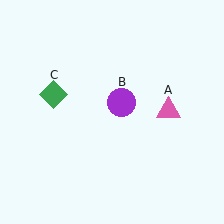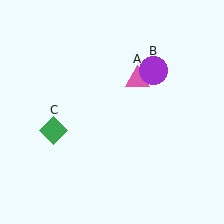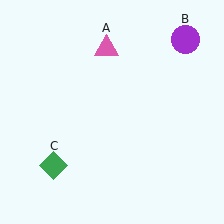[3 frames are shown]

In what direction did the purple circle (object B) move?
The purple circle (object B) moved up and to the right.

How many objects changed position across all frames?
3 objects changed position: pink triangle (object A), purple circle (object B), green diamond (object C).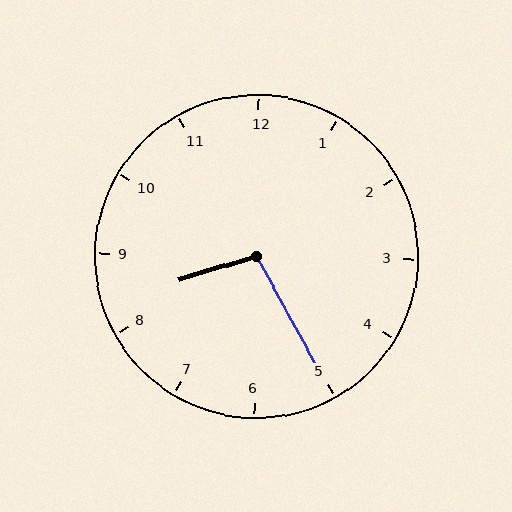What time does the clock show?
8:25.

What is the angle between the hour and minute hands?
Approximately 102 degrees.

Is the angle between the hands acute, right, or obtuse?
It is obtuse.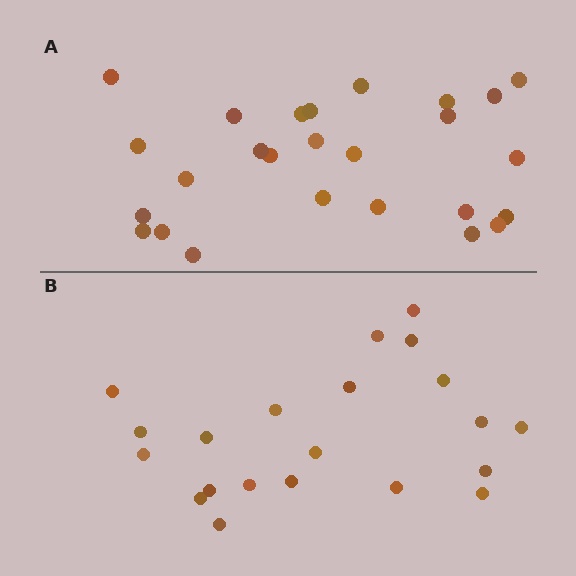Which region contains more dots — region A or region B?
Region A (the top region) has more dots.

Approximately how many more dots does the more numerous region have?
Region A has about 5 more dots than region B.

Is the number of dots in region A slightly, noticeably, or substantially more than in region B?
Region A has only slightly more — the two regions are fairly close. The ratio is roughly 1.2 to 1.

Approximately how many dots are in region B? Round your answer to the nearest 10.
About 20 dots. (The exact count is 21, which rounds to 20.)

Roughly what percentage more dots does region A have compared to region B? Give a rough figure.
About 25% more.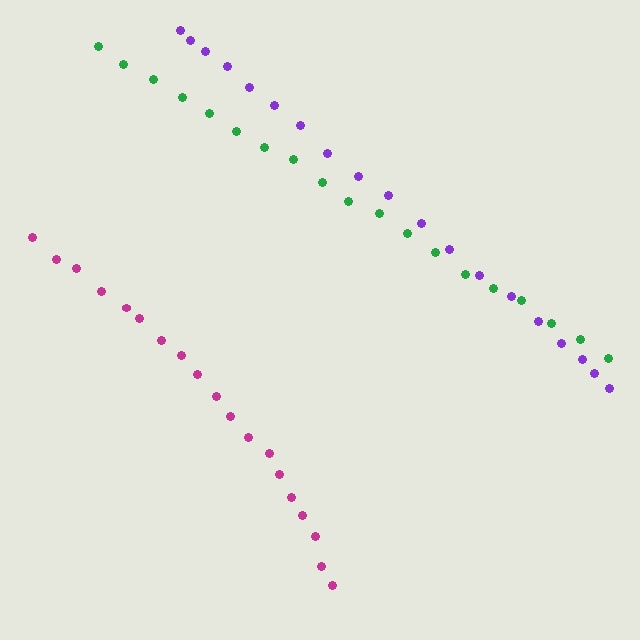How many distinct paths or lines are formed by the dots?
There are 3 distinct paths.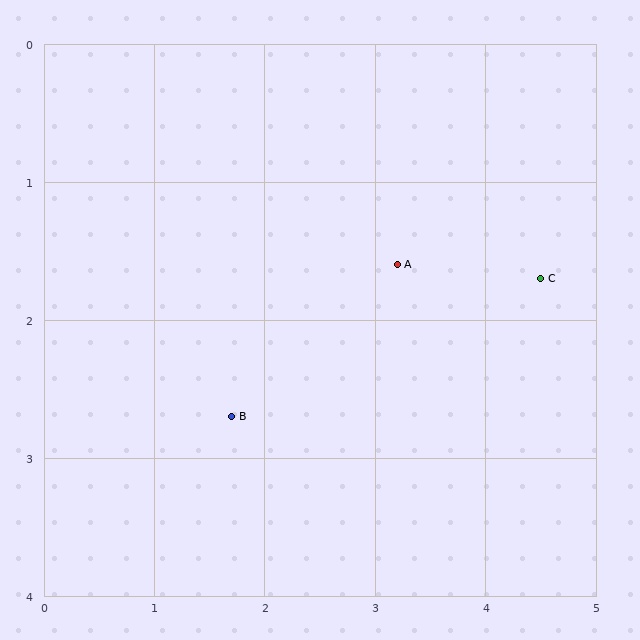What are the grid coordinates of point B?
Point B is at approximately (1.7, 2.7).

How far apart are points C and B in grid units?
Points C and B are about 3.0 grid units apart.